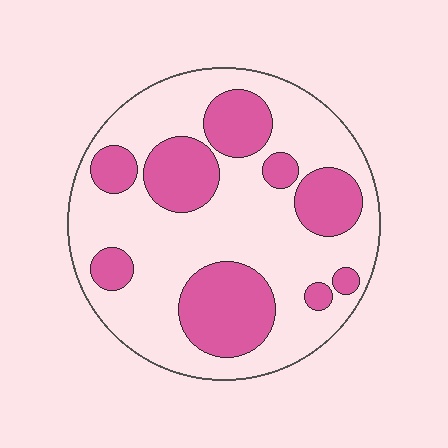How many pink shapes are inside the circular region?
9.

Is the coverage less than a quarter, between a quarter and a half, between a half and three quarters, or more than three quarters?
Between a quarter and a half.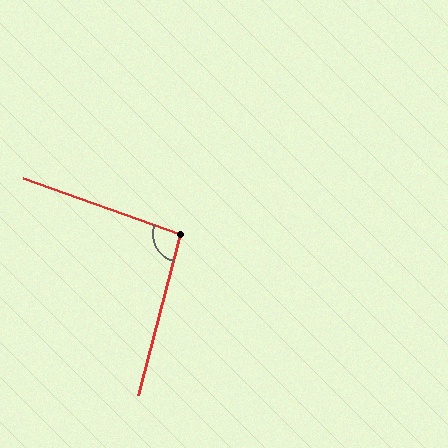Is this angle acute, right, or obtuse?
It is obtuse.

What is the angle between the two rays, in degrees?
Approximately 95 degrees.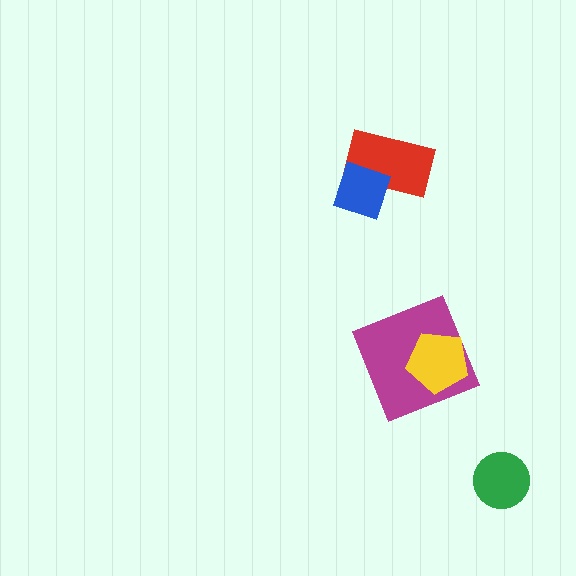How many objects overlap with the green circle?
0 objects overlap with the green circle.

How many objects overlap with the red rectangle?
1 object overlaps with the red rectangle.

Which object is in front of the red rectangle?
The blue diamond is in front of the red rectangle.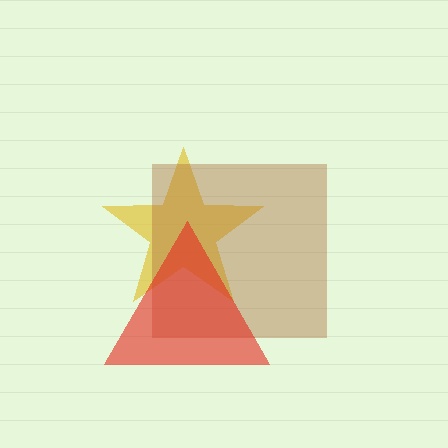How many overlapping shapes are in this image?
There are 3 overlapping shapes in the image.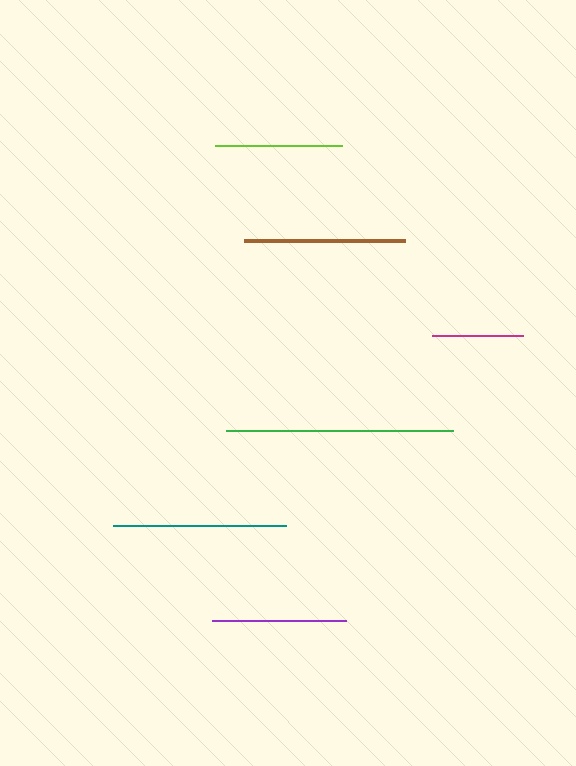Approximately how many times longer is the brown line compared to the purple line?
The brown line is approximately 1.2 times the length of the purple line.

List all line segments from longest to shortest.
From longest to shortest: green, teal, brown, purple, lime, magenta.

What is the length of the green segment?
The green segment is approximately 227 pixels long.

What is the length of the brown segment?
The brown segment is approximately 161 pixels long.